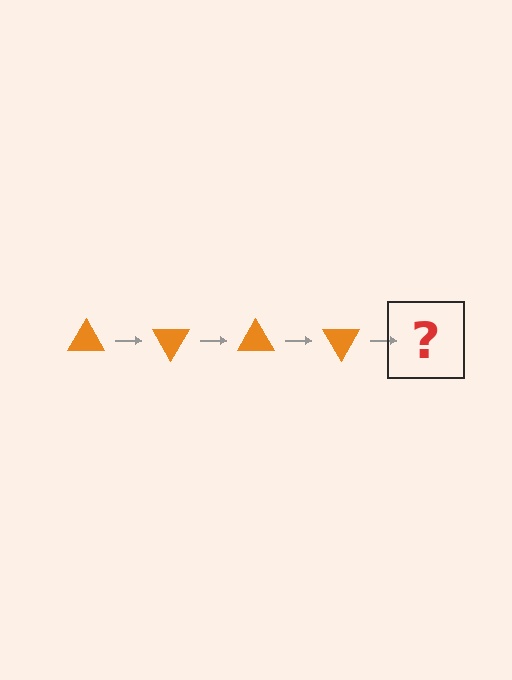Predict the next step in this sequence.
The next step is an orange triangle rotated 240 degrees.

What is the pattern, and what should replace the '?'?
The pattern is that the triangle rotates 60 degrees each step. The '?' should be an orange triangle rotated 240 degrees.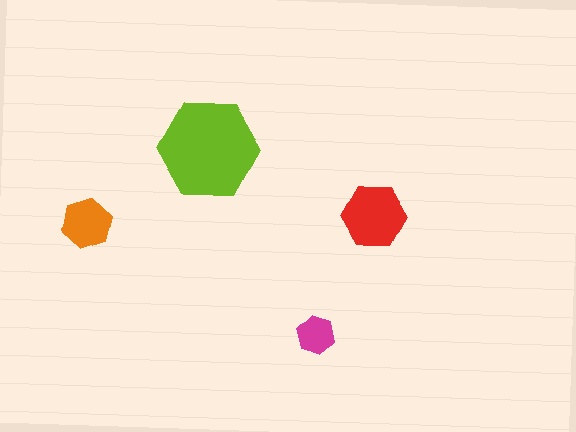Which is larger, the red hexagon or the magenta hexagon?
The red one.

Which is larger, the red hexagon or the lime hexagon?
The lime one.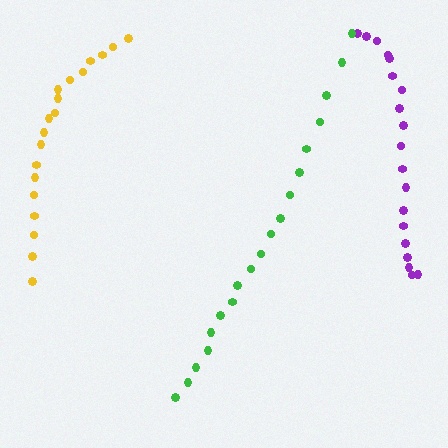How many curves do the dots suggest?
There are 3 distinct paths.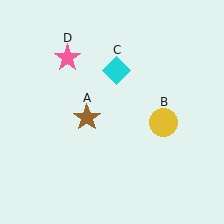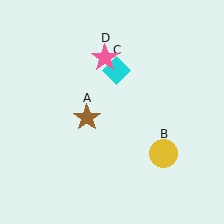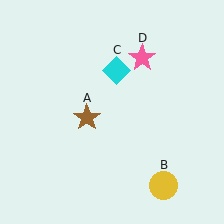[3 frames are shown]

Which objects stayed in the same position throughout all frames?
Brown star (object A) and cyan diamond (object C) remained stationary.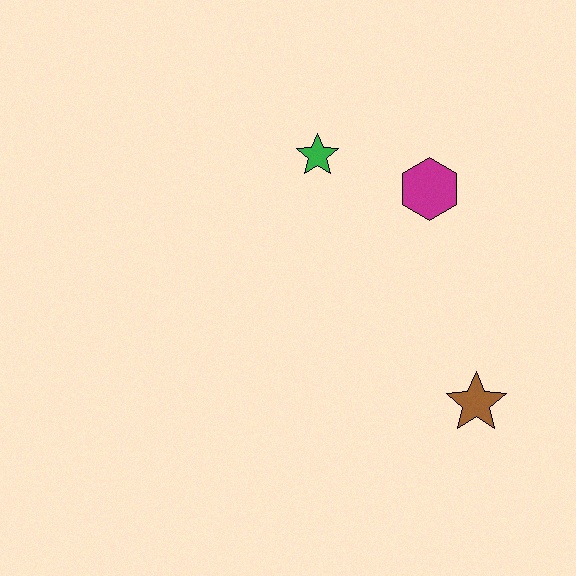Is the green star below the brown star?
No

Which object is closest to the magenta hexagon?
The green star is closest to the magenta hexagon.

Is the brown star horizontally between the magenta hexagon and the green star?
No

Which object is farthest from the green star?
The brown star is farthest from the green star.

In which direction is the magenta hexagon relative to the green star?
The magenta hexagon is to the right of the green star.